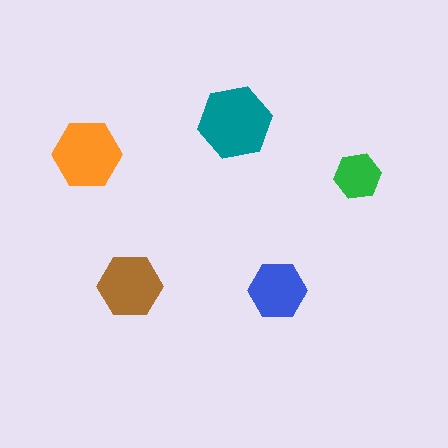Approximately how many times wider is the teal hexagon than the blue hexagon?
About 1.5 times wider.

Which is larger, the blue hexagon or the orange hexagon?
The orange one.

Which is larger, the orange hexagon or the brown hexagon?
The orange one.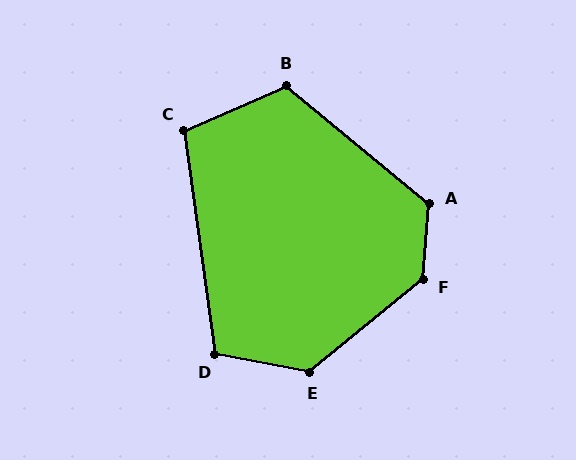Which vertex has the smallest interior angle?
C, at approximately 106 degrees.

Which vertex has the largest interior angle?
F, at approximately 134 degrees.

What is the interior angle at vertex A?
Approximately 125 degrees (obtuse).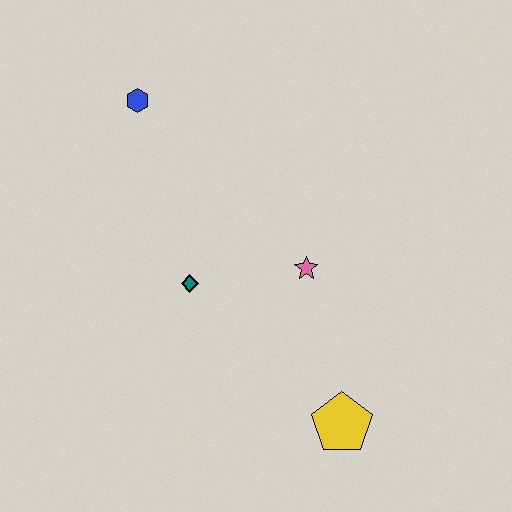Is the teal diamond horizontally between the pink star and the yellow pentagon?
No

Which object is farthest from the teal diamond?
The yellow pentagon is farthest from the teal diamond.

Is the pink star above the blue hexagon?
No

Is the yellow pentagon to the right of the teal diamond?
Yes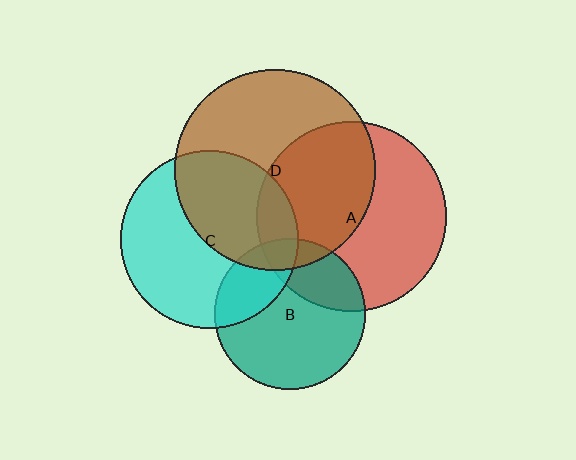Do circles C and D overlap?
Yes.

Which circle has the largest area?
Circle D (brown).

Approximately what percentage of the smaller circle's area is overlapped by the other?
Approximately 45%.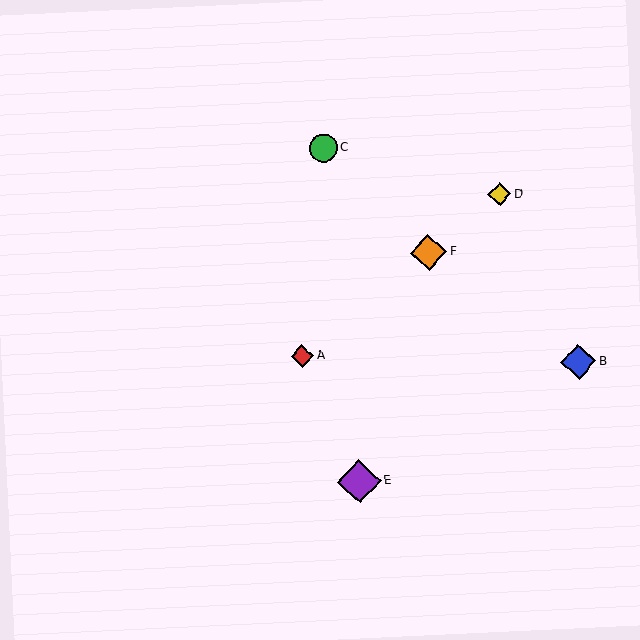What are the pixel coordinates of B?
Object B is at (578, 362).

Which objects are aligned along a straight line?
Objects A, D, F are aligned along a straight line.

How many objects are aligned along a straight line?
3 objects (A, D, F) are aligned along a straight line.